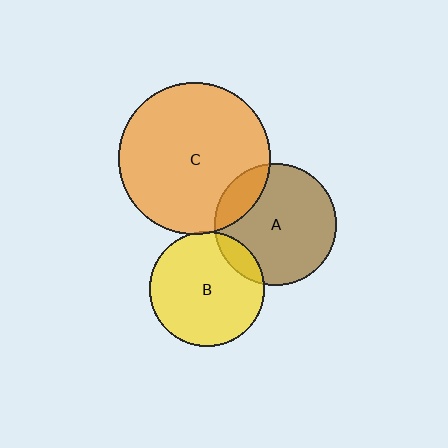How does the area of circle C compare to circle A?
Approximately 1.5 times.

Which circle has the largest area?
Circle C (orange).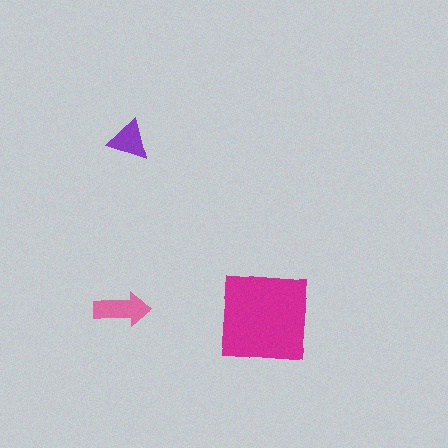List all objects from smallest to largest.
The purple triangle, the pink arrow, the magenta square.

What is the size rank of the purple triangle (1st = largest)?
3rd.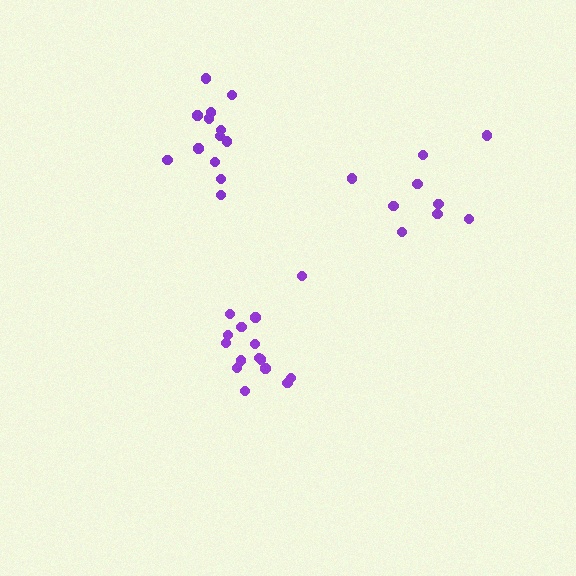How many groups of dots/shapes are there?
There are 3 groups.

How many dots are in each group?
Group 1: 15 dots, Group 2: 13 dots, Group 3: 9 dots (37 total).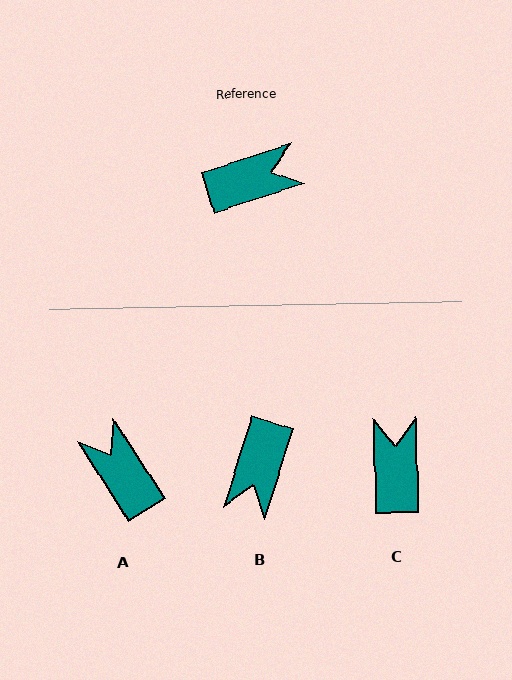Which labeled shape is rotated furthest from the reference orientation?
B, about 125 degrees away.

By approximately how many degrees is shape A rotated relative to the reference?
Approximately 105 degrees counter-clockwise.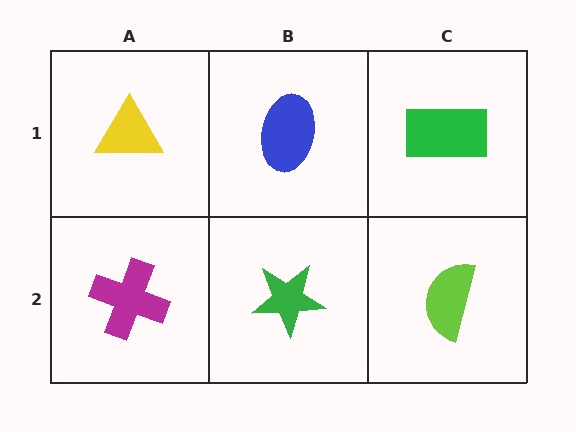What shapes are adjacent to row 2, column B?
A blue ellipse (row 1, column B), a magenta cross (row 2, column A), a lime semicircle (row 2, column C).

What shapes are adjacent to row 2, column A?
A yellow triangle (row 1, column A), a green star (row 2, column B).